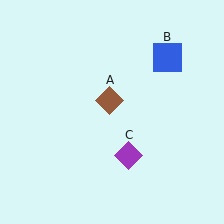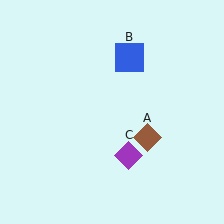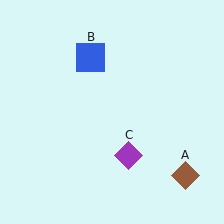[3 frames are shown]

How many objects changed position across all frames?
2 objects changed position: brown diamond (object A), blue square (object B).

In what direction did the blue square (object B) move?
The blue square (object B) moved left.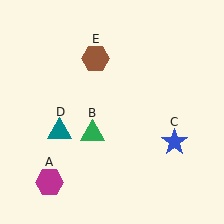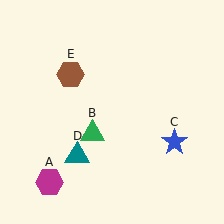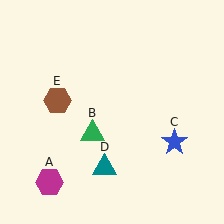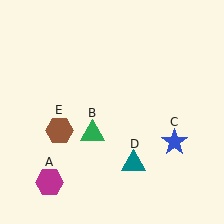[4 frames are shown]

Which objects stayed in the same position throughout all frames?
Magenta hexagon (object A) and green triangle (object B) and blue star (object C) remained stationary.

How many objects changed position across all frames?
2 objects changed position: teal triangle (object D), brown hexagon (object E).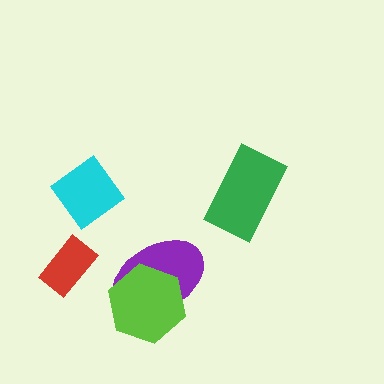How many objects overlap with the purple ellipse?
1 object overlaps with the purple ellipse.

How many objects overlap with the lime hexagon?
1 object overlaps with the lime hexagon.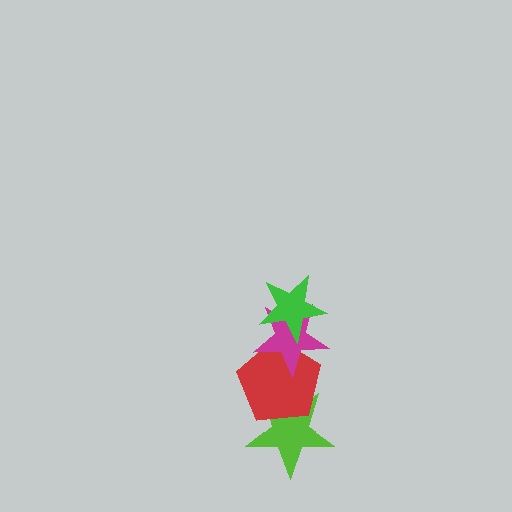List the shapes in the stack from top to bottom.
From top to bottom: the green star, the magenta star, the red pentagon, the lime star.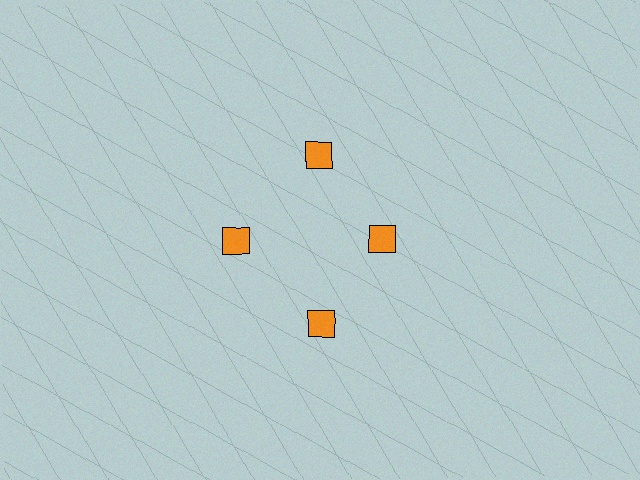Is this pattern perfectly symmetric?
No. The 4 orange squares are arranged in a ring, but one element near the 3 o'clock position is pulled inward toward the center, breaking the 4-fold rotational symmetry.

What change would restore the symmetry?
The symmetry would be restored by moving it outward, back onto the ring so that all 4 squares sit at equal angles and equal distance from the center.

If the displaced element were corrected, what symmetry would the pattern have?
It would have 4-fold rotational symmetry — the pattern would map onto itself every 90 degrees.